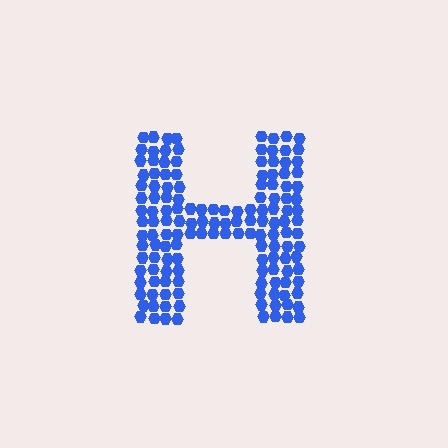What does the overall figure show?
The overall figure shows the letter H.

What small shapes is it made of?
It is made of small hexagons.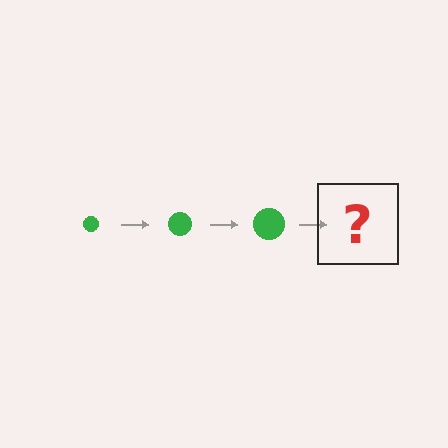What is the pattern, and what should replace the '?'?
The pattern is that the circle gets progressively larger each step. The '?' should be a green circle, larger than the previous one.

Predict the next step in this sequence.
The next step is a green circle, larger than the previous one.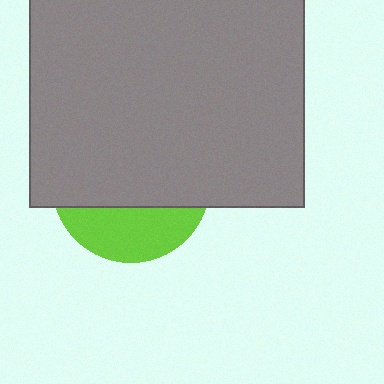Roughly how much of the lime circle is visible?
A small part of it is visible (roughly 31%).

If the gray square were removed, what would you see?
You would see the complete lime circle.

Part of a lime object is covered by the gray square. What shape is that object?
It is a circle.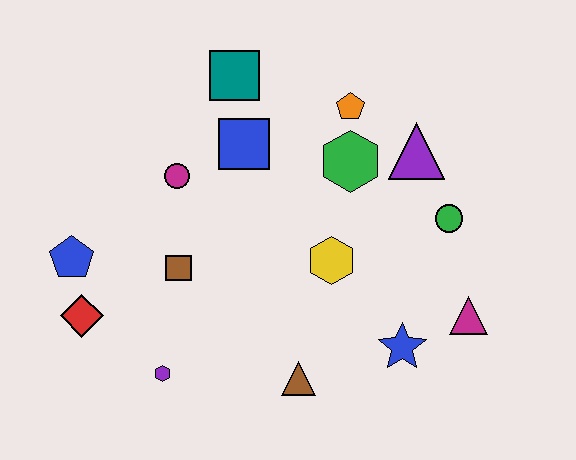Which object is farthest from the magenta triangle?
The blue pentagon is farthest from the magenta triangle.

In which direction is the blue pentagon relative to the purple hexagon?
The blue pentagon is above the purple hexagon.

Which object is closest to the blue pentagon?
The red diamond is closest to the blue pentagon.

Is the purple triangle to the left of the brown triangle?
No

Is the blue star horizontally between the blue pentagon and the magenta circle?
No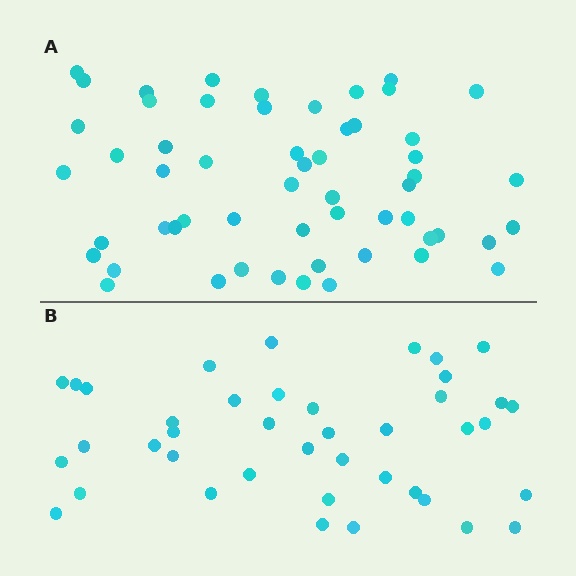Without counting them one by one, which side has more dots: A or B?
Region A (the top region) has more dots.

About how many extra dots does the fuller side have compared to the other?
Region A has approximately 15 more dots than region B.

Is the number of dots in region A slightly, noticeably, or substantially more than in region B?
Region A has noticeably more, but not dramatically so. The ratio is roughly 1.4 to 1.